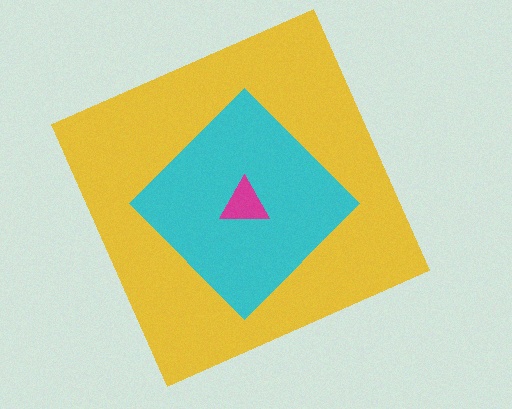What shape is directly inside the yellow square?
The cyan diamond.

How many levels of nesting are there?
3.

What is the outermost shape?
The yellow square.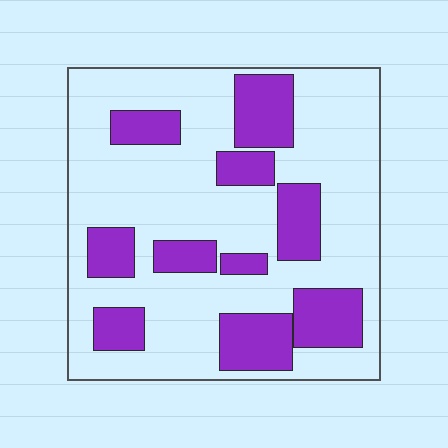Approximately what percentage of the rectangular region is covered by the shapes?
Approximately 30%.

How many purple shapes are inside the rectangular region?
10.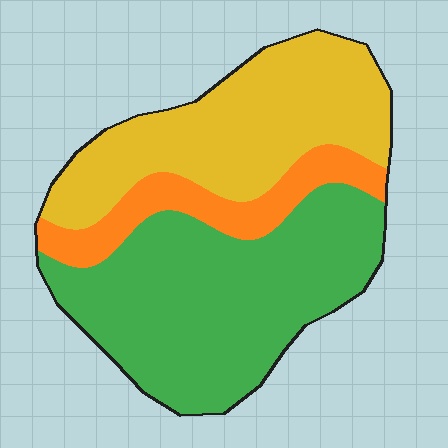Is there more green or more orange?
Green.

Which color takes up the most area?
Green, at roughly 50%.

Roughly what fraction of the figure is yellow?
Yellow takes up about three eighths (3/8) of the figure.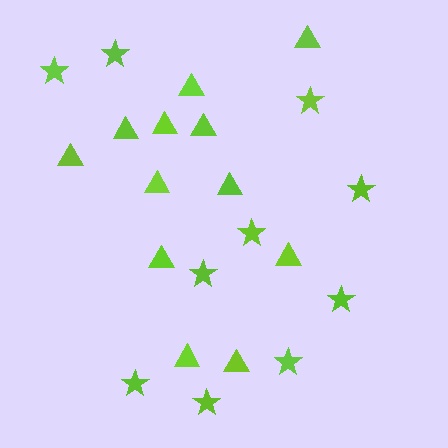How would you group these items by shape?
There are 2 groups: one group of triangles (12) and one group of stars (10).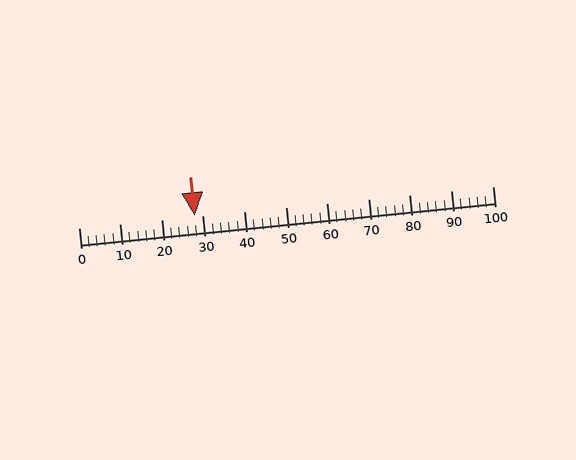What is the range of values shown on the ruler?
The ruler shows values from 0 to 100.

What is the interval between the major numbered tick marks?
The major tick marks are spaced 10 units apart.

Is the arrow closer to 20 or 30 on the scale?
The arrow is closer to 30.